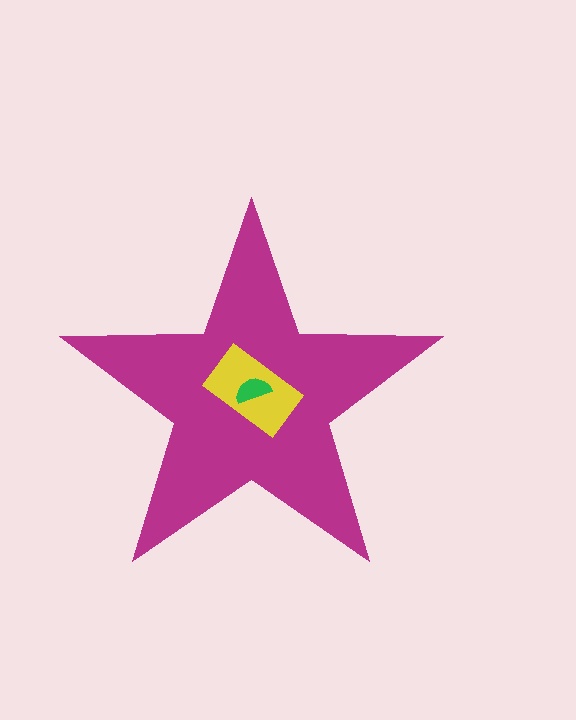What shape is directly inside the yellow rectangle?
The green semicircle.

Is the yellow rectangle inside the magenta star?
Yes.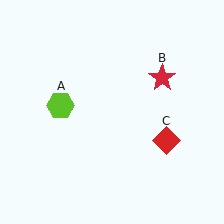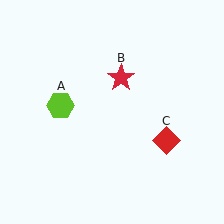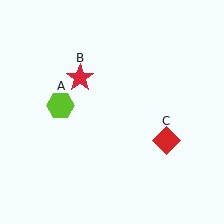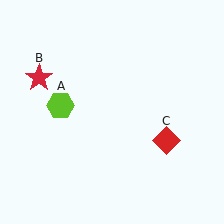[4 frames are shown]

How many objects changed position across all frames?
1 object changed position: red star (object B).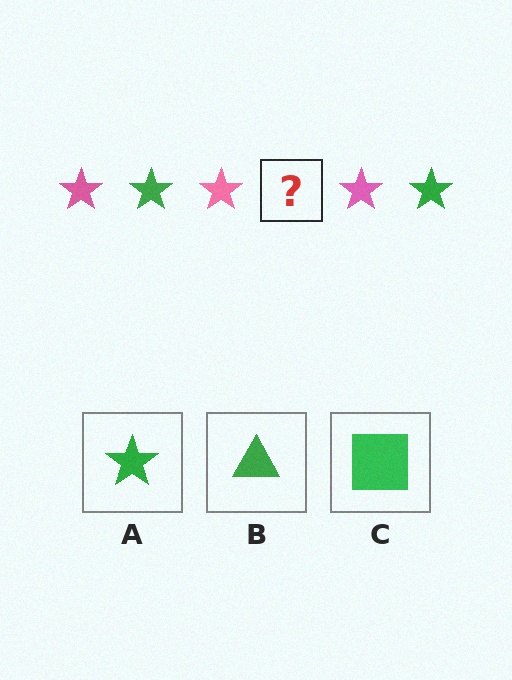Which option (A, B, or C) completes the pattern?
A.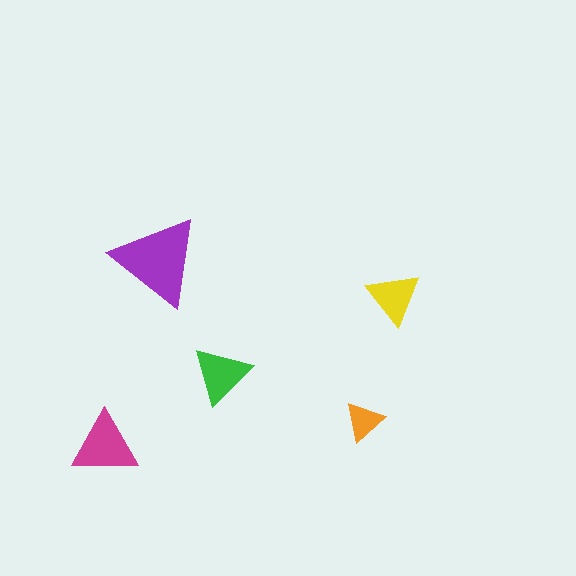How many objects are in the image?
There are 5 objects in the image.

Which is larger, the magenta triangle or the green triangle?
The magenta one.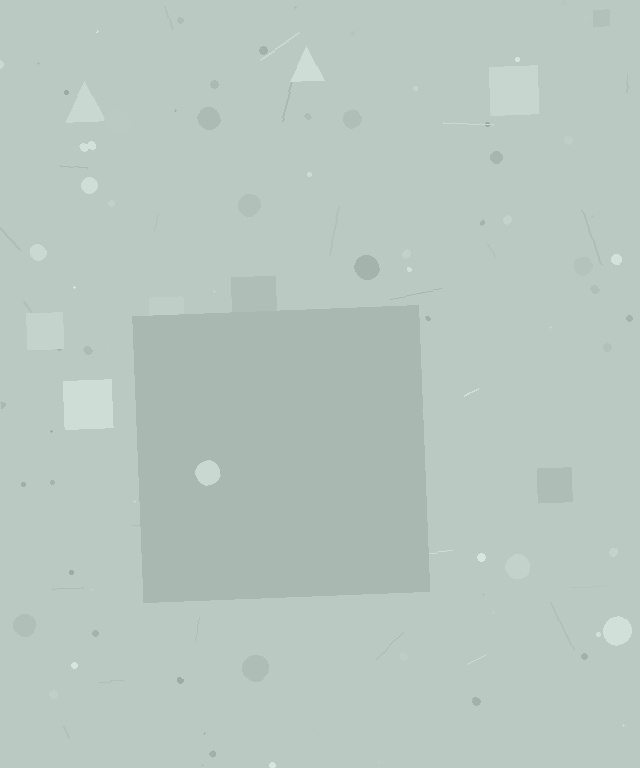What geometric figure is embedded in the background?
A square is embedded in the background.